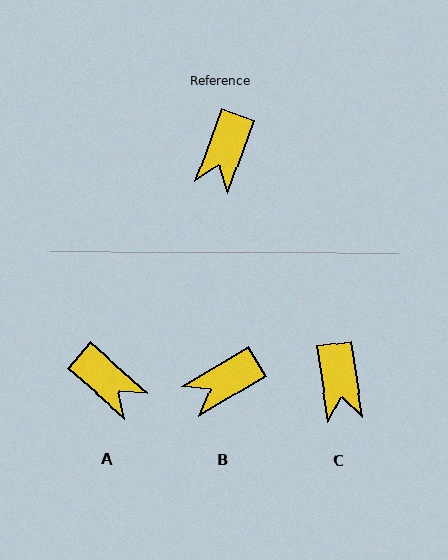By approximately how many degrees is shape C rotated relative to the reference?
Approximately 29 degrees counter-clockwise.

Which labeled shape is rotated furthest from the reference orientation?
A, about 69 degrees away.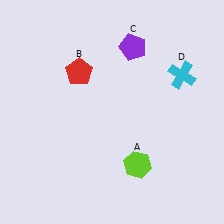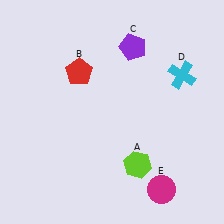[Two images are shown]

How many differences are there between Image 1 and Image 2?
There is 1 difference between the two images.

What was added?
A magenta circle (E) was added in Image 2.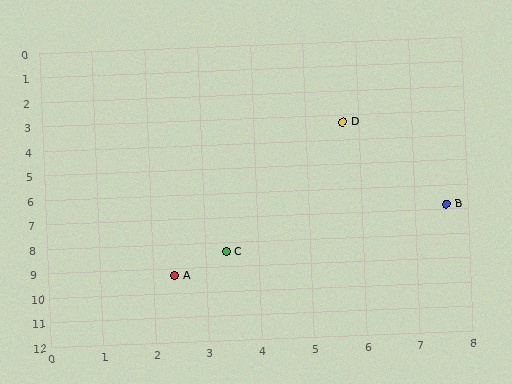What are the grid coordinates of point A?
Point A is at approximately (2.4, 9.3).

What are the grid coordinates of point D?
Point D is at approximately (5.7, 3.3).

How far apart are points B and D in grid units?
Points B and D are about 4.0 grid units apart.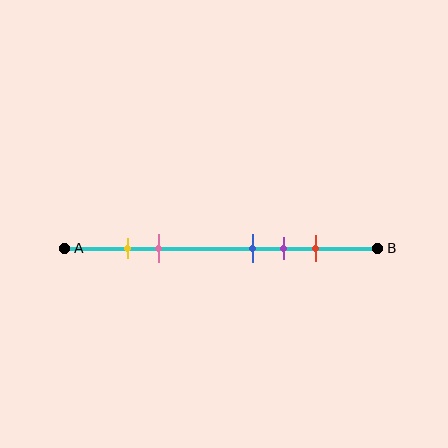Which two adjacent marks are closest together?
The yellow and pink marks are the closest adjacent pair.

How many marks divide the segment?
There are 5 marks dividing the segment.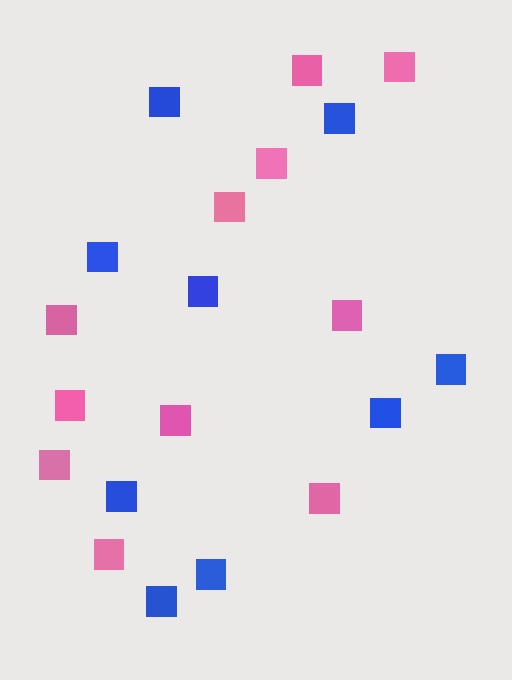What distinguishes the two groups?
There are 2 groups: one group of pink squares (11) and one group of blue squares (9).